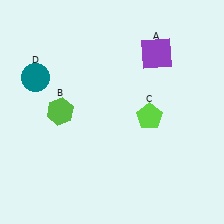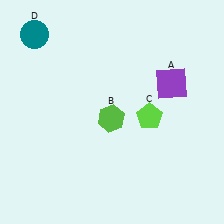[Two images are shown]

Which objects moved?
The objects that moved are: the purple square (A), the lime hexagon (B), the teal circle (D).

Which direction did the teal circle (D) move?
The teal circle (D) moved up.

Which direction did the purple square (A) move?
The purple square (A) moved down.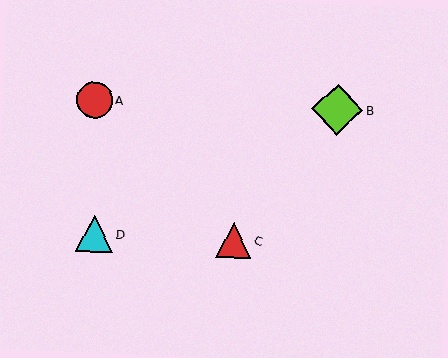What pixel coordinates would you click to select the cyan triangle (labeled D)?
Click at (95, 233) to select the cyan triangle D.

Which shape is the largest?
The lime diamond (labeled B) is the largest.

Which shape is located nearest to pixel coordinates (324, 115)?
The lime diamond (labeled B) at (337, 110) is nearest to that location.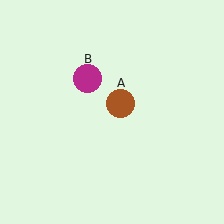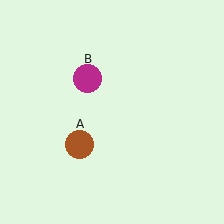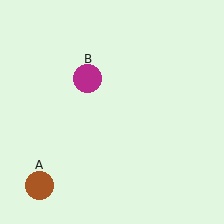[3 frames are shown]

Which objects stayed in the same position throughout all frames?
Magenta circle (object B) remained stationary.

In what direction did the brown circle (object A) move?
The brown circle (object A) moved down and to the left.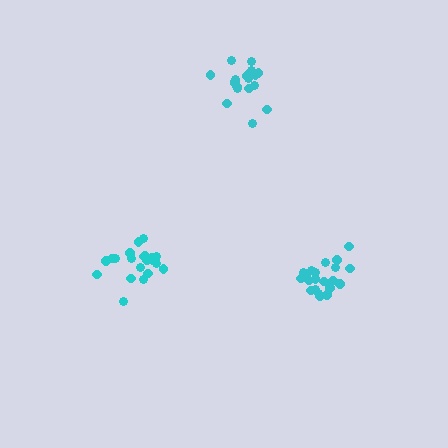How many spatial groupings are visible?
There are 3 spatial groupings.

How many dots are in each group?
Group 1: 21 dots, Group 2: 21 dots, Group 3: 19 dots (61 total).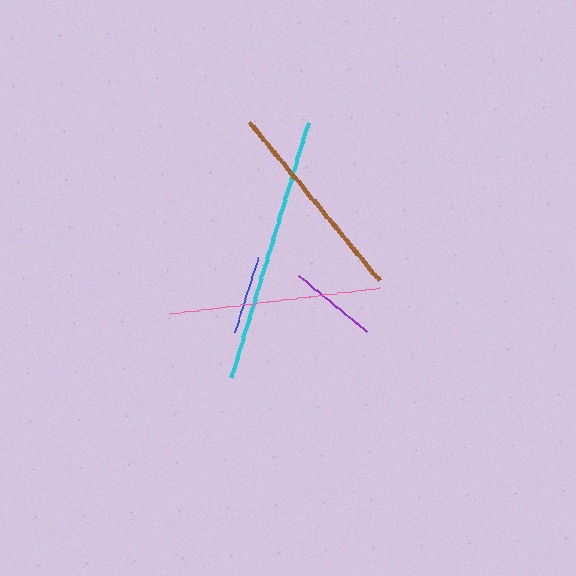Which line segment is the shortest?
The blue line is the shortest at approximately 78 pixels.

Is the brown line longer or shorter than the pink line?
The pink line is longer than the brown line.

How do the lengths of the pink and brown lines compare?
The pink and brown lines are approximately the same length.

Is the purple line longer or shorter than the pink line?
The pink line is longer than the purple line.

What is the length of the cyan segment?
The cyan segment is approximately 266 pixels long.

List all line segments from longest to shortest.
From longest to shortest: cyan, pink, brown, purple, blue.